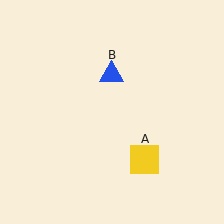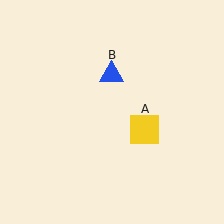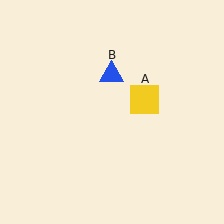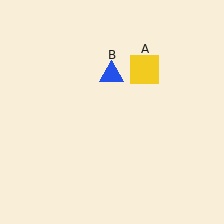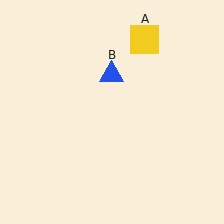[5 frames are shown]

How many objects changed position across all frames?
1 object changed position: yellow square (object A).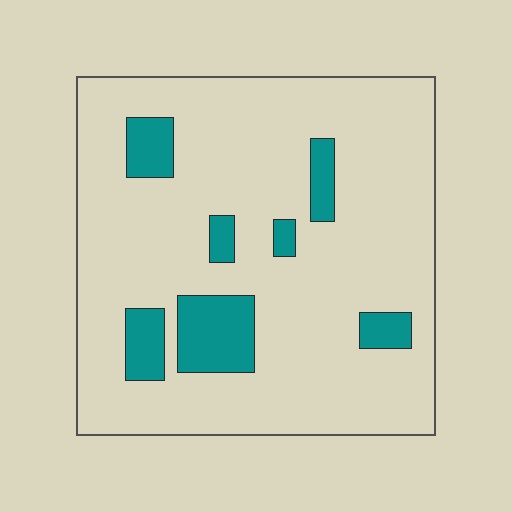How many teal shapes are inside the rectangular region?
7.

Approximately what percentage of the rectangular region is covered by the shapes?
Approximately 15%.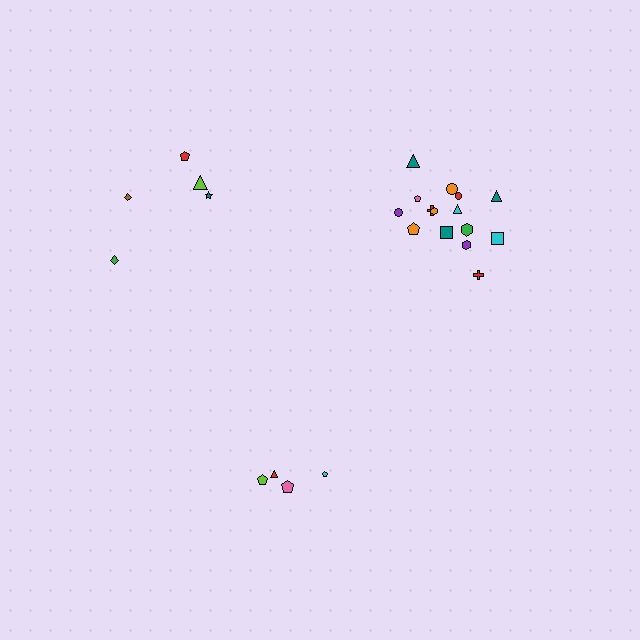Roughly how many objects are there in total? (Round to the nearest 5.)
Roughly 25 objects in total.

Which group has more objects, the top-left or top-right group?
The top-right group.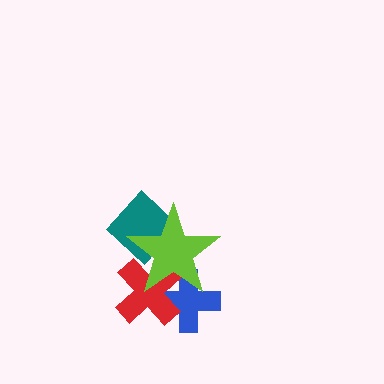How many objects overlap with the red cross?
3 objects overlap with the red cross.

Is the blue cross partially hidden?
Yes, it is partially covered by another shape.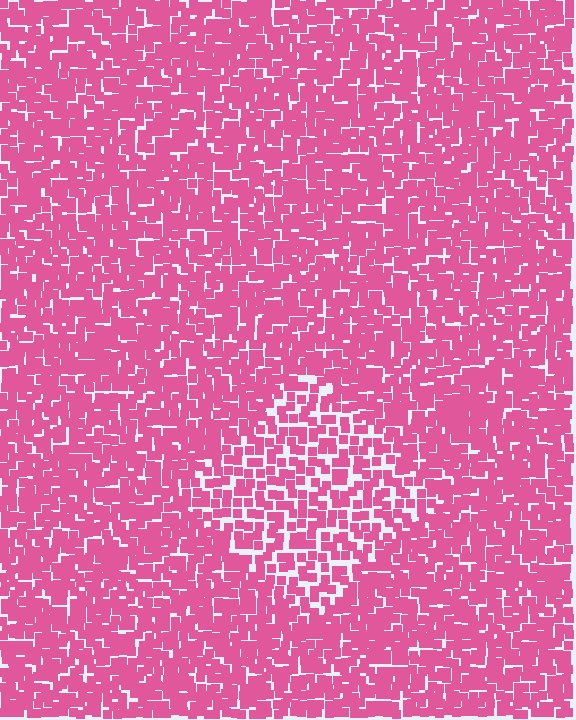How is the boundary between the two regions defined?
The boundary is defined by a change in element density (approximately 1.5x ratio). All elements are the same color, size, and shape.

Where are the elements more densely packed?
The elements are more densely packed outside the diamond boundary.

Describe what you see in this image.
The image contains small pink elements arranged at two different densities. A diamond-shaped region is visible where the elements are less densely packed than the surrounding area.